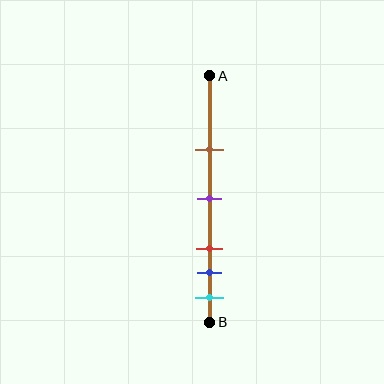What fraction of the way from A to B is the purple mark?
The purple mark is approximately 50% (0.5) of the way from A to B.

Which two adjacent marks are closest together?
The blue and cyan marks are the closest adjacent pair.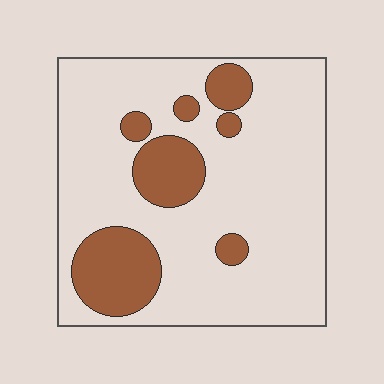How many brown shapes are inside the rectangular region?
7.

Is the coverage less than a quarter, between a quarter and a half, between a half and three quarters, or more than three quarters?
Less than a quarter.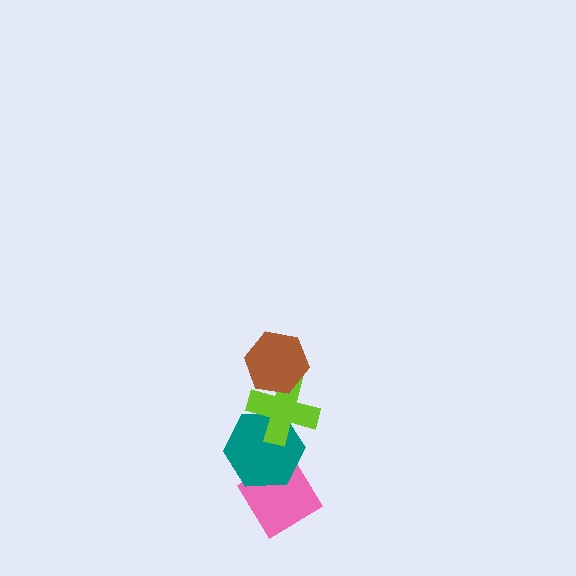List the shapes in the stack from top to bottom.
From top to bottom: the brown hexagon, the lime cross, the teal hexagon, the pink diamond.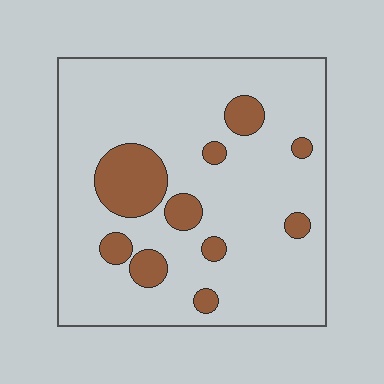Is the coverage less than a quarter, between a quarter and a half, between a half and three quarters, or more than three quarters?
Less than a quarter.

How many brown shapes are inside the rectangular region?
10.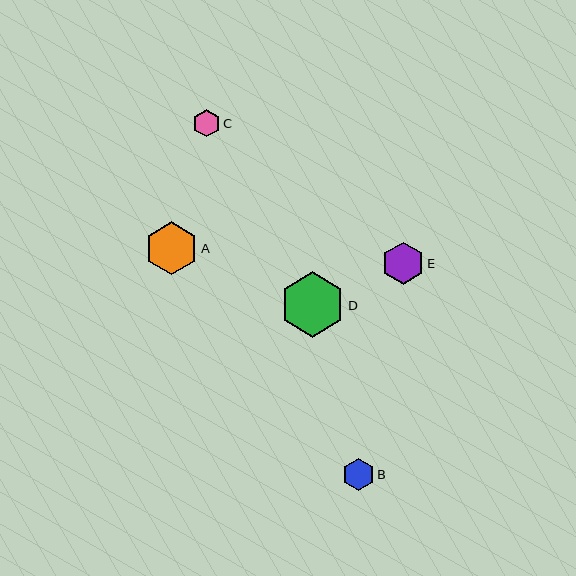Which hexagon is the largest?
Hexagon D is the largest with a size of approximately 65 pixels.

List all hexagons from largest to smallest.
From largest to smallest: D, A, E, B, C.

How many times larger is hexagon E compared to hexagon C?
Hexagon E is approximately 1.5 times the size of hexagon C.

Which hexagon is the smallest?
Hexagon C is the smallest with a size of approximately 27 pixels.